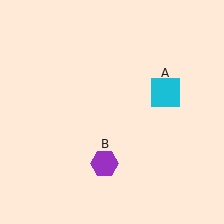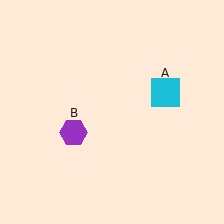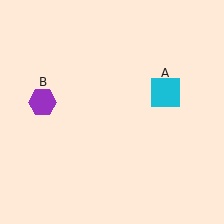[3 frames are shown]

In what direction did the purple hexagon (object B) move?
The purple hexagon (object B) moved up and to the left.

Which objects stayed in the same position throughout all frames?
Cyan square (object A) remained stationary.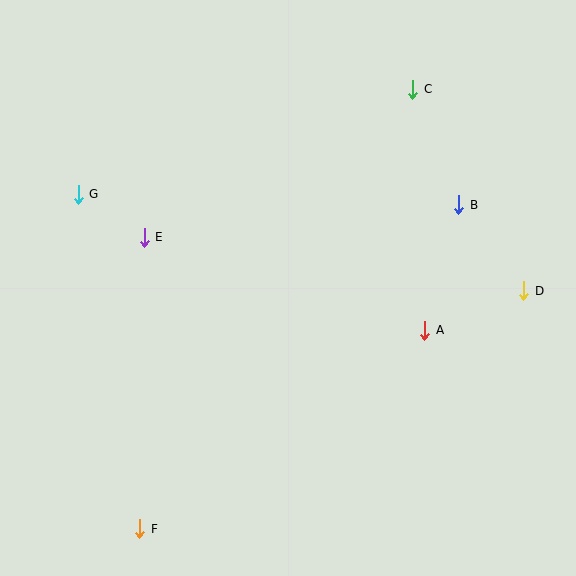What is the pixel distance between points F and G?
The distance between F and G is 340 pixels.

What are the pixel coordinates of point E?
Point E is at (144, 237).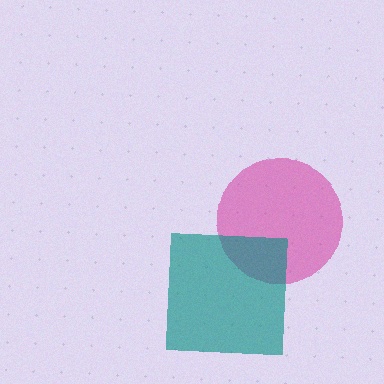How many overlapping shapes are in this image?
There are 2 overlapping shapes in the image.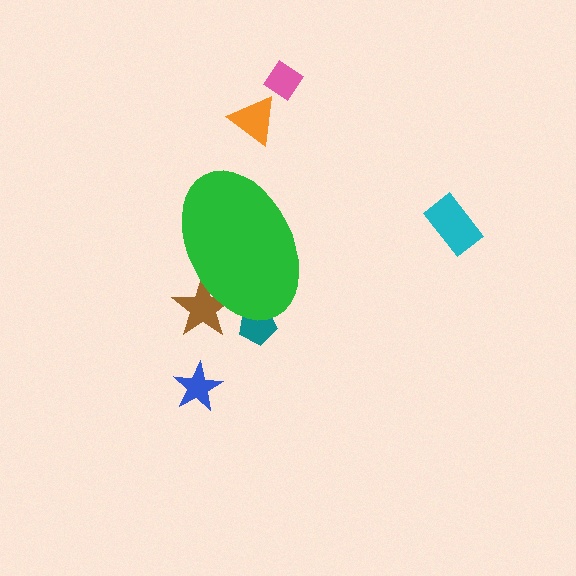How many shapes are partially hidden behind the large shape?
2 shapes are partially hidden.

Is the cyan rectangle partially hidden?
No, the cyan rectangle is fully visible.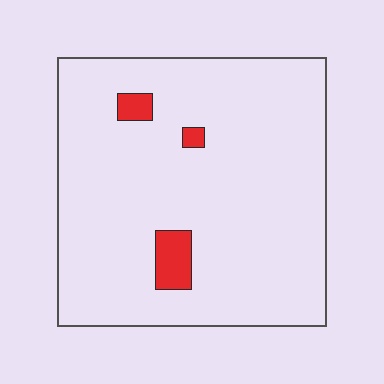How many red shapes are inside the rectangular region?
3.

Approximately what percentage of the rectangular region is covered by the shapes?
Approximately 5%.